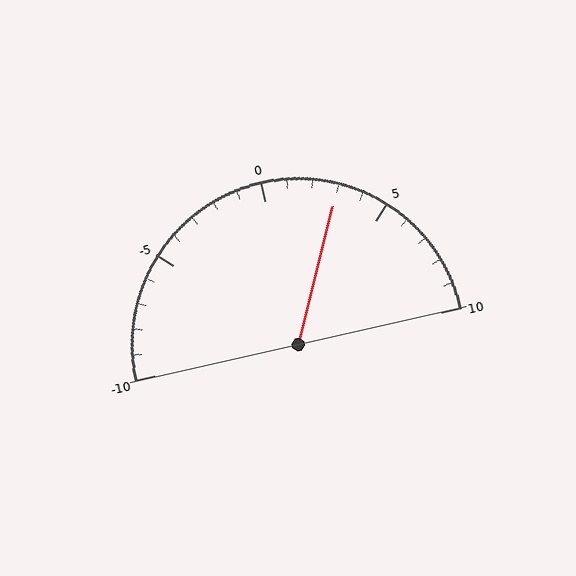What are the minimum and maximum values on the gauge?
The gauge ranges from -10 to 10.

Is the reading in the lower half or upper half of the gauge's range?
The reading is in the upper half of the range (-10 to 10).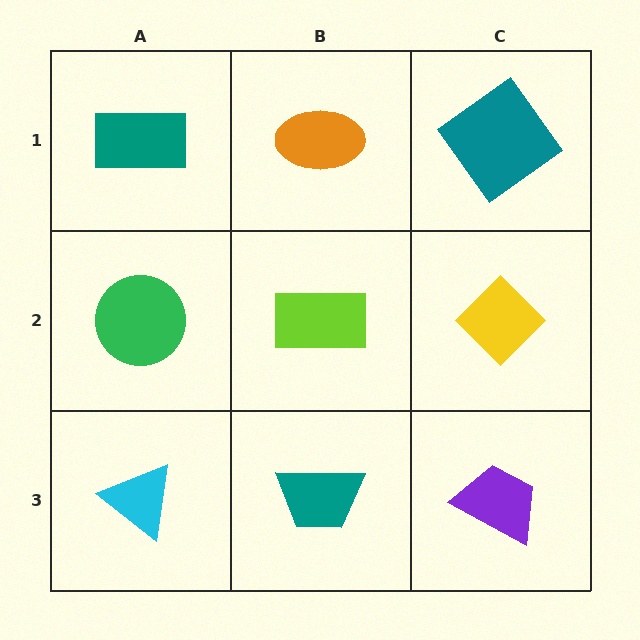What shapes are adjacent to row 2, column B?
An orange ellipse (row 1, column B), a teal trapezoid (row 3, column B), a green circle (row 2, column A), a yellow diamond (row 2, column C).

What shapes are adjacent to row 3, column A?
A green circle (row 2, column A), a teal trapezoid (row 3, column B).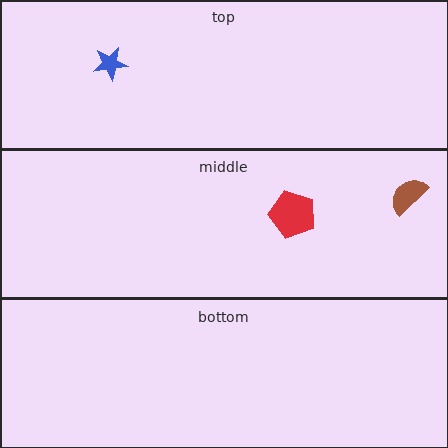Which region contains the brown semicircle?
The middle region.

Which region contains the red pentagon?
The middle region.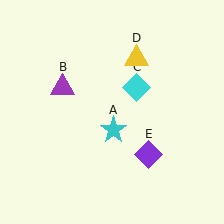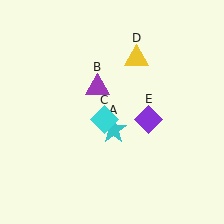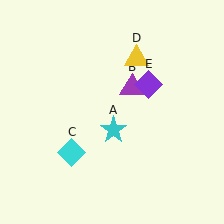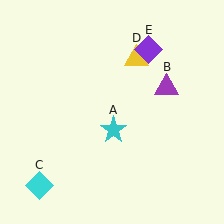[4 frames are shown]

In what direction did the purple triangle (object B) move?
The purple triangle (object B) moved right.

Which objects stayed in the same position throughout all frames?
Cyan star (object A) and yellow triangle (object D) remained stationary.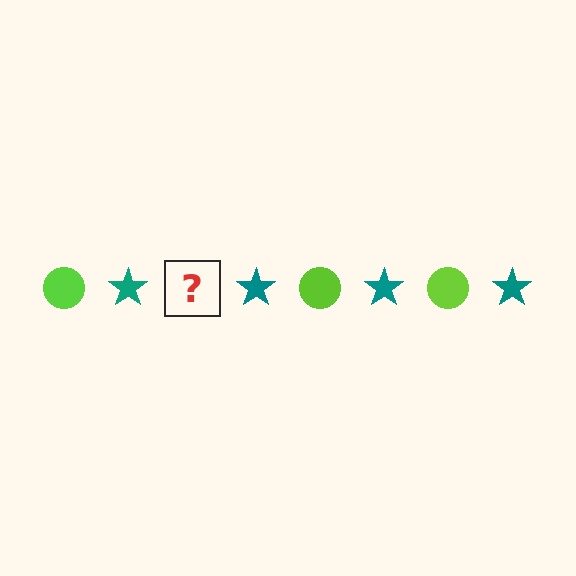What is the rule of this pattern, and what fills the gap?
The rule is that the pattern alternates between lime circle and teal star. The gap should be filled with a lime circle.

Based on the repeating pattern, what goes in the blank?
The blank should be a lime circle.